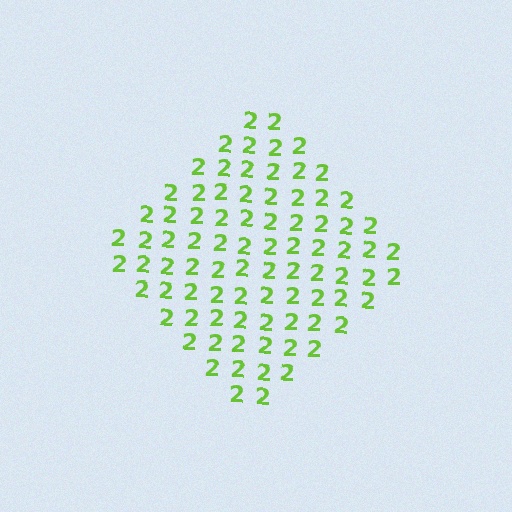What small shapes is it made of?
It is made of small digit 2's.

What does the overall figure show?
The overall figure shows a diamond.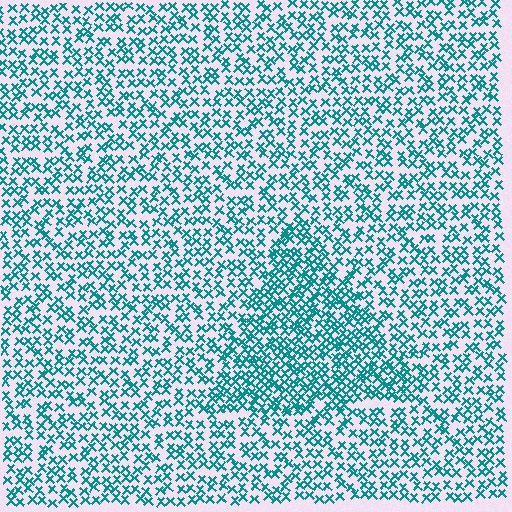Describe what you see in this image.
The image contains small teal elements arranged at two different densities. A triangle-shaped region is visible where the elements are more densely packed than the surrounding area.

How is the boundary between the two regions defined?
The boundary is defined by a change in element density (approximately 1.7x ratio). All elements are the same color, size, and shape.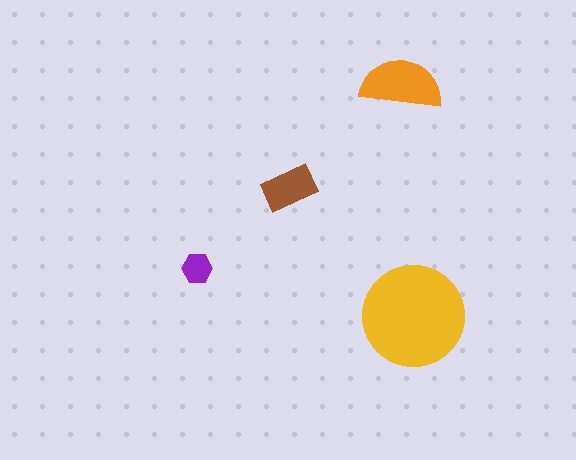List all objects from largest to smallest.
The yellow circle, the orange semicircle, the brown rectangle, the purple hexagon.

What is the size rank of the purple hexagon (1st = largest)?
4th.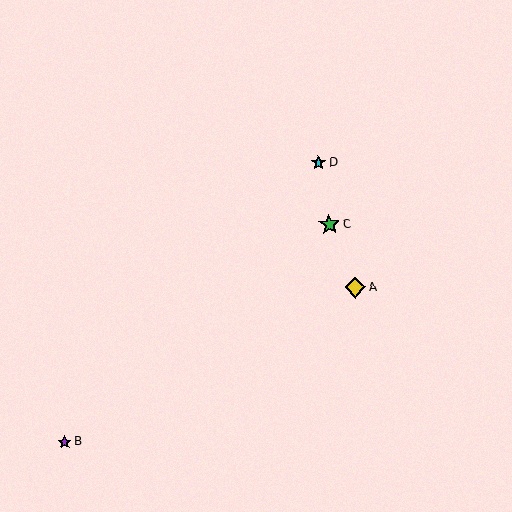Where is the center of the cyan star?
The center of the cyan star is at (319, 163).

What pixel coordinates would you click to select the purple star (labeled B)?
Click at (65, 442) to select the purple star B.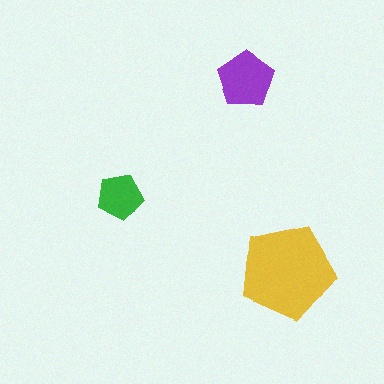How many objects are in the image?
There are 3 objects in the image.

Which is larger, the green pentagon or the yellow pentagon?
The yellow one.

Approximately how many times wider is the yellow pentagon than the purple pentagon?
About 1.5 times wider.